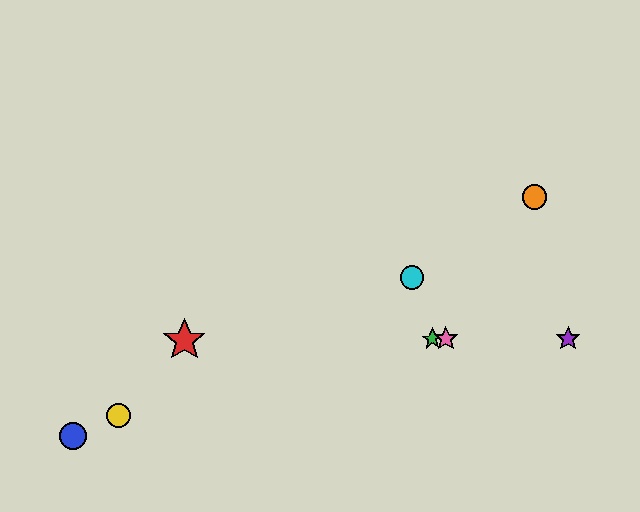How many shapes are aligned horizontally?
4 shapes (the red star, the green star, the purple star, the pink star) are aligned horizontally.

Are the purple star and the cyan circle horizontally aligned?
No, the purple star is at y≈338 and the cyan circle is at y≈277.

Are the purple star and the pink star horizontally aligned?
Yes, both are at y≈338.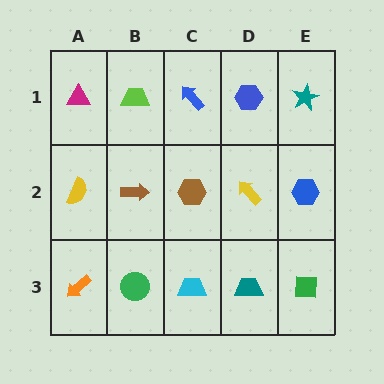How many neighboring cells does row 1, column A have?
2.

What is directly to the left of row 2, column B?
A yellow semicircle.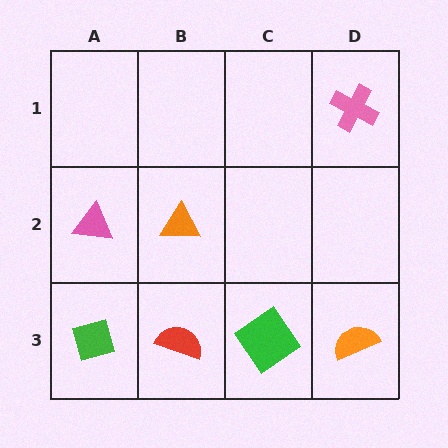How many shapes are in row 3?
4 shapes.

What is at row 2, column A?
A pink triangle.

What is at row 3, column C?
A green diamond.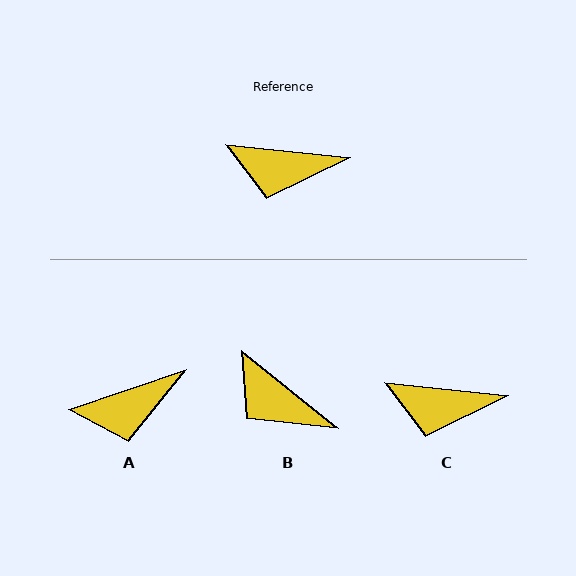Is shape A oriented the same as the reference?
No, it is off by about 25 degrees.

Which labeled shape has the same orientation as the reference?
C.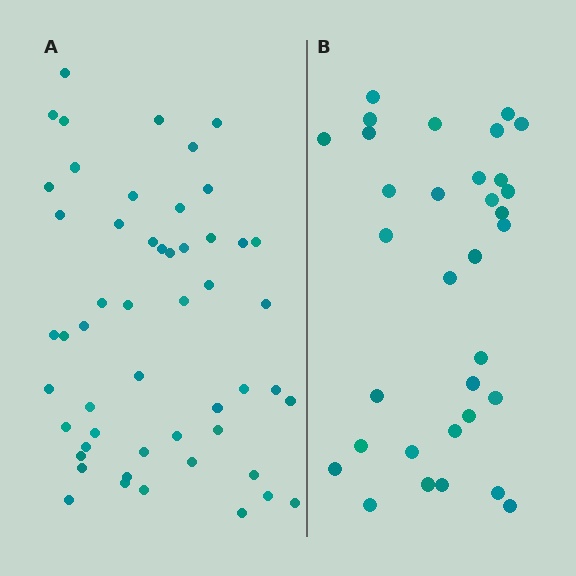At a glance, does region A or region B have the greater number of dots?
Region A (the left region) has more dots.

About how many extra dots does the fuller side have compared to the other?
Region A has approximately 20 more dots than region B.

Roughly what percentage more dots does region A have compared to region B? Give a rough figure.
About 60% more.